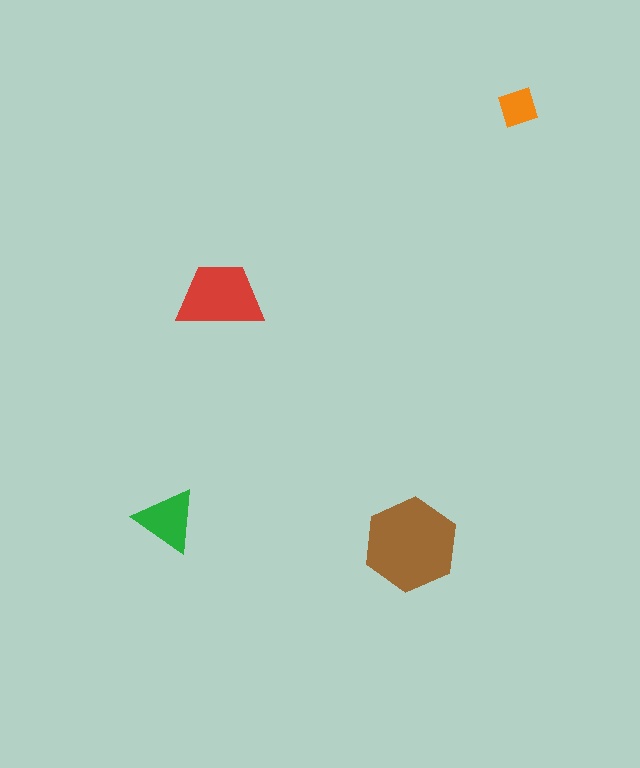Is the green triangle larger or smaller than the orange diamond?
Larger.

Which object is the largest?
The brown hexagon.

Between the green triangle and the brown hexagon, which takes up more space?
The brown hexagon.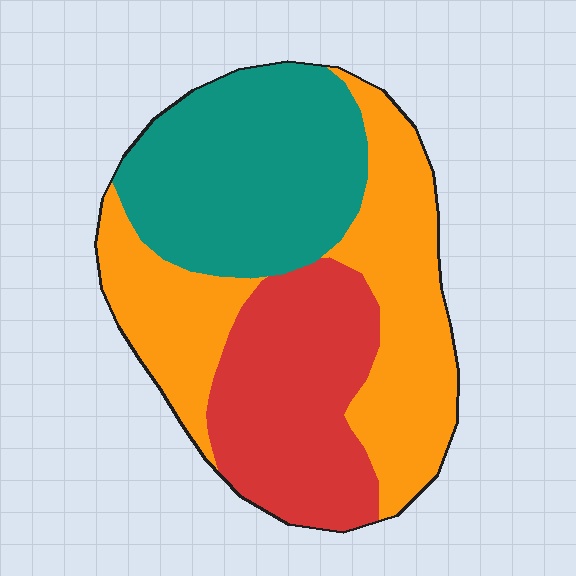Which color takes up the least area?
Red, at roughly 30%.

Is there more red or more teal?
Teal.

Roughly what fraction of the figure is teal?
Teal covers about 35% of the figure.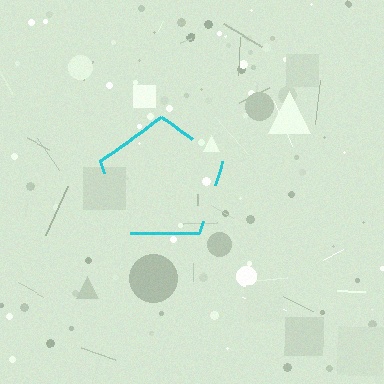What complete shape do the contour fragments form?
The contour fragments form a pentagon.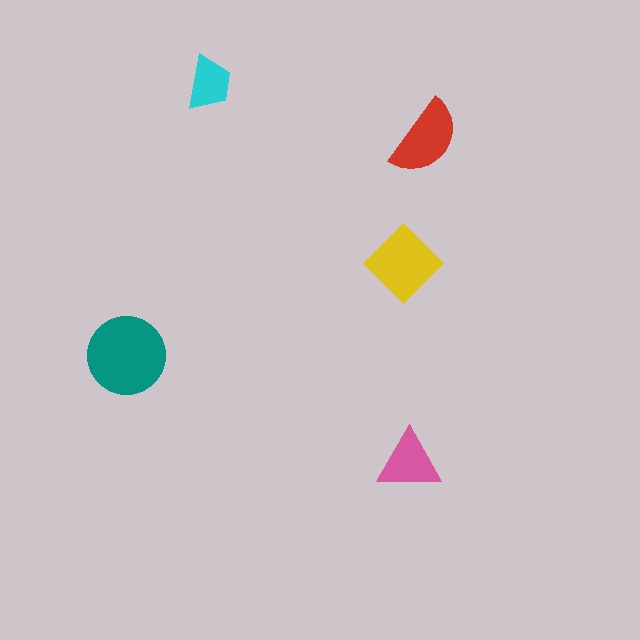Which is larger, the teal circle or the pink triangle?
The teal circle.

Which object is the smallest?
The cyan trapezoid.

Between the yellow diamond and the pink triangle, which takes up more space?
The yellow diamond.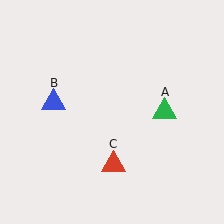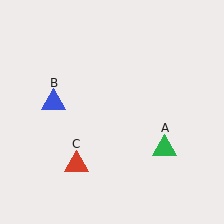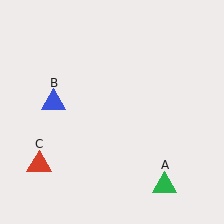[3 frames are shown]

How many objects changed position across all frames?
2 objects changed position: green triangle (object A), red triangle (object C).